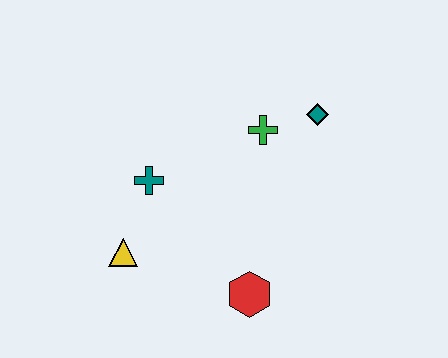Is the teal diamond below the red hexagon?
No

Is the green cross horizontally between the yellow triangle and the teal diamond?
Yes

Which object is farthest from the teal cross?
The teal diamond is farthest from the teal cross.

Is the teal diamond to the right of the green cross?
Yes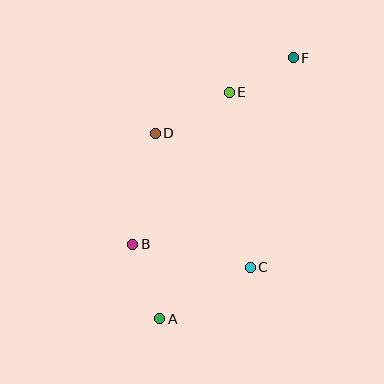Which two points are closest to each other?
Points E and F are closest to each other.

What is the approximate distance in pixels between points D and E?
The distance between D and E is approximately 85 pixels.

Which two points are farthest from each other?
Points A and F are farthest from each other.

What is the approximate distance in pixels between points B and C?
The distance between B and C is approximately 119 pixels.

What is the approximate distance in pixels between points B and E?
The distance between B and E is approximately 180 pixels.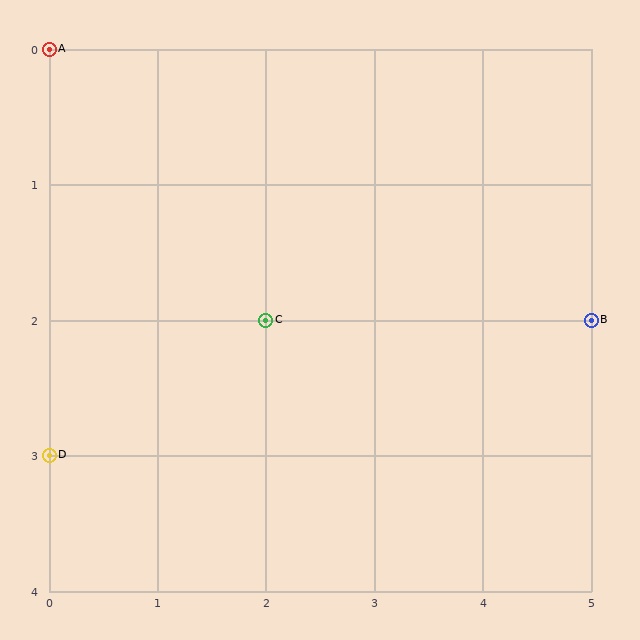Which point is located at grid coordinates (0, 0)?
Point A is at (0, 0).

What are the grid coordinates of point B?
Point B is at grid coordinates (5, 2).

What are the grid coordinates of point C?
Point C is at grid coordinates (2, 2).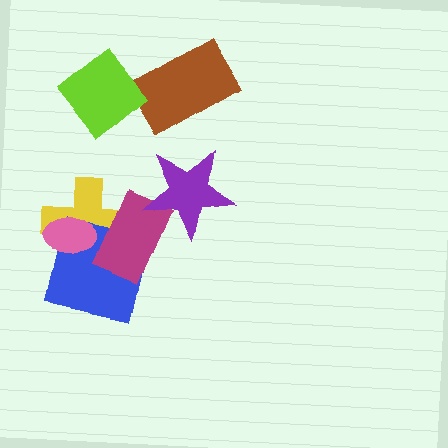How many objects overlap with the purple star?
1 object overlaps with the purple star.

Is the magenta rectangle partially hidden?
Yes, it is partially covered by another shape.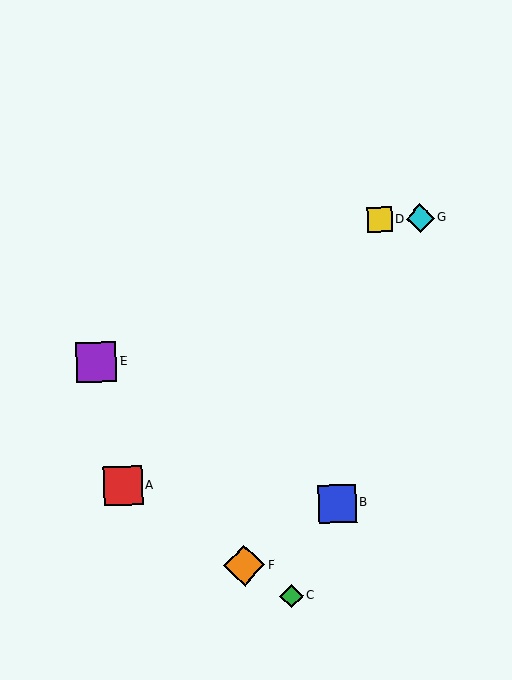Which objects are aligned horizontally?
Objects D, G are aligned horizontally.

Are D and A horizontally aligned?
No, D is at y≈220 and A is at y≈485.